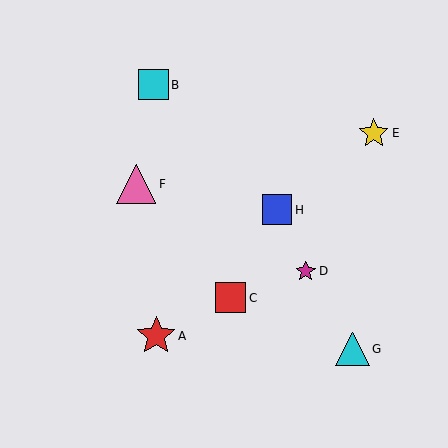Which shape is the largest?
The pink triangle (labeled F) is the largest.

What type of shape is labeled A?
Shape A is a red star.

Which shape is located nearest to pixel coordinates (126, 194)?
The pink triangle (labeled F) at (136, 184) is nearest to that location.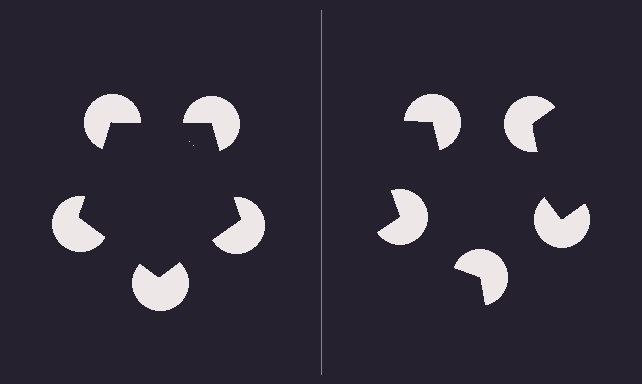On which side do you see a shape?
An illusory pentagon appears on the left side. On the right side the wedge cuts are rotated, so no coherent shape forms.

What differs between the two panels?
The pac-man discs are positioned identically on both sides; only the wedge orientations differ. On the left they align to a pentagon; on the right they are misaligned.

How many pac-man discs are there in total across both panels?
10 — 5 on each side.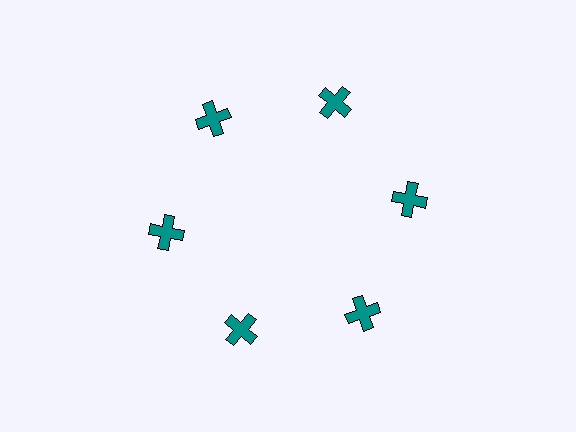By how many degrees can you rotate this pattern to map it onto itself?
The pattern maps onto itself every 60 degrees of rotation.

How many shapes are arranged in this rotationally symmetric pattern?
There are 6 shapes, arranged in 6 groups of 1.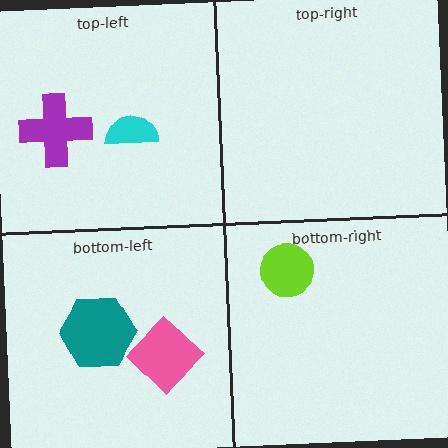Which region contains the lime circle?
The bottom-right region.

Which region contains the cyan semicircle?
The top-left region.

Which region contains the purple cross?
The top-left region.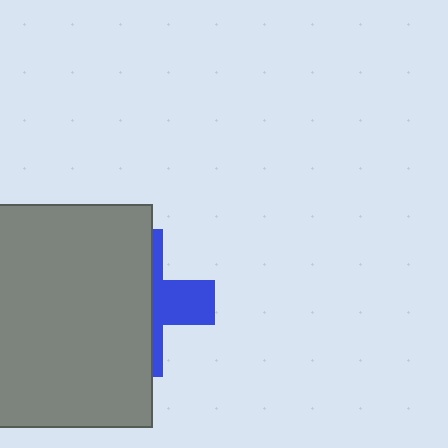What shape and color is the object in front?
The object in front is a gray rectangle.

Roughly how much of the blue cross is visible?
A small part of it is visible (roughly 33%).